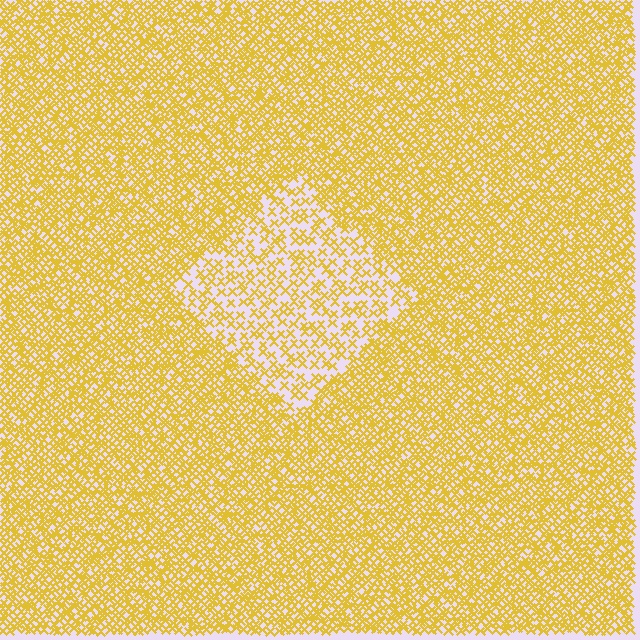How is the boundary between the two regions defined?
The boundary is defined by a change in element density (approximately 2.1x ratio). All elements are the same color, size, and shape.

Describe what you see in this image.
The image contains small yellow elements arranged at two different densities. A diamond-shaped region is visible where the elements are less densely packed than the surrounding area.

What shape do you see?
I see a diamond.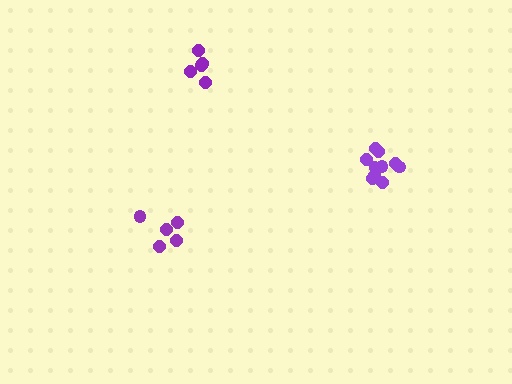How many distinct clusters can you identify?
There are 3 distinct clusters.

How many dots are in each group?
Group 1: 5 dots, Group 2: 10 dots, Group 3: 5 dots (20 total).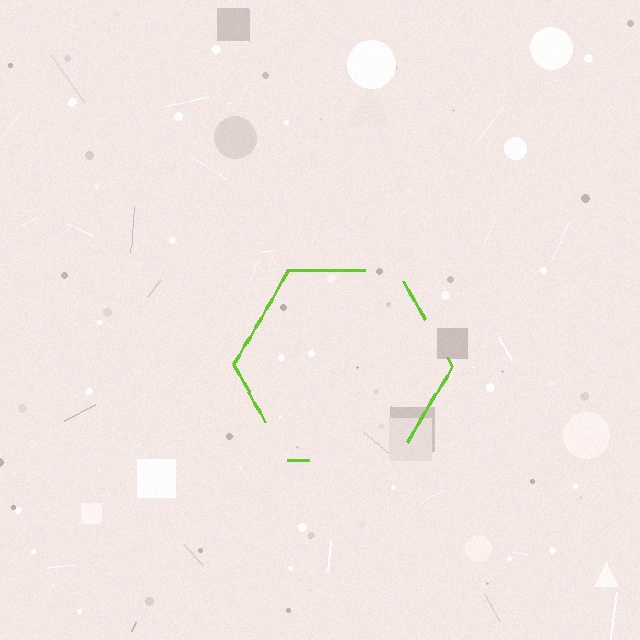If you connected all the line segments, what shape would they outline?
They would outline a hexagon.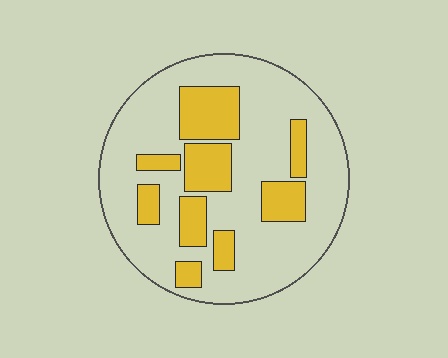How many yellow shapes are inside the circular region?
9.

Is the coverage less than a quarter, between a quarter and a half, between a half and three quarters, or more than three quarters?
Between a quarter and a half.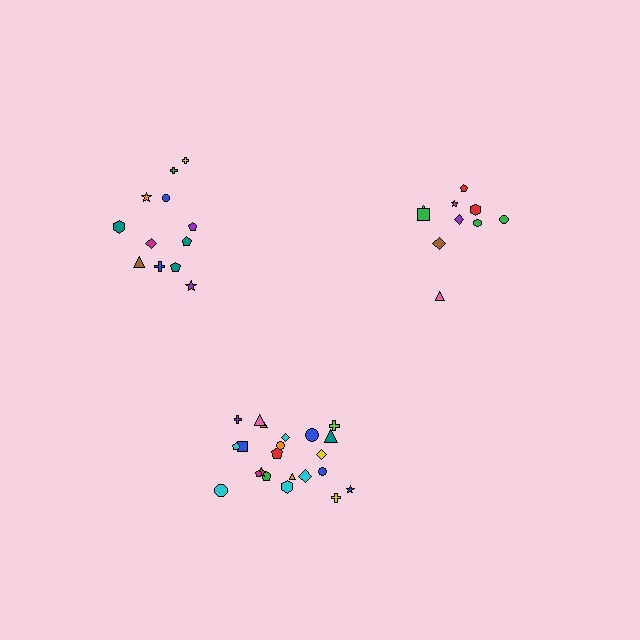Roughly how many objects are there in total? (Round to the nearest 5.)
Roughly 45 objects in total.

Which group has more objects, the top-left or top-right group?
The top-left group.